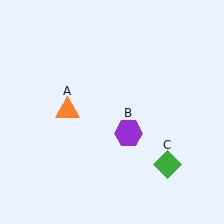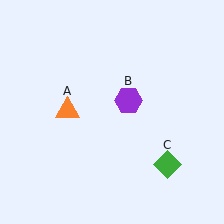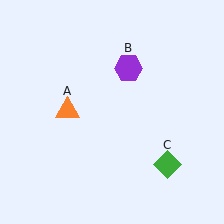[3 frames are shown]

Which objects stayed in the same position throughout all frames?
Orange triangle (object A) and green diamond (object C) remained stationary.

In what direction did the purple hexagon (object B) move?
The purple hexagon (object B) moved up.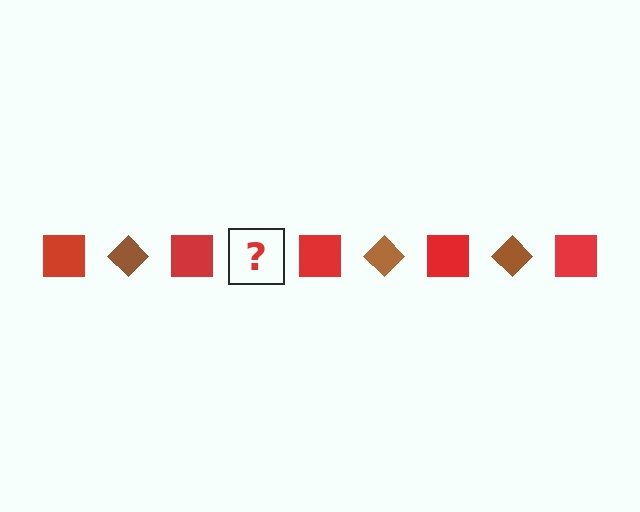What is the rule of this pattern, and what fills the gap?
The rule is that the pattern alternates between red square and brown diamond. The gap should be filled with a brown diamond.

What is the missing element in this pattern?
The missing element is a brown diamond.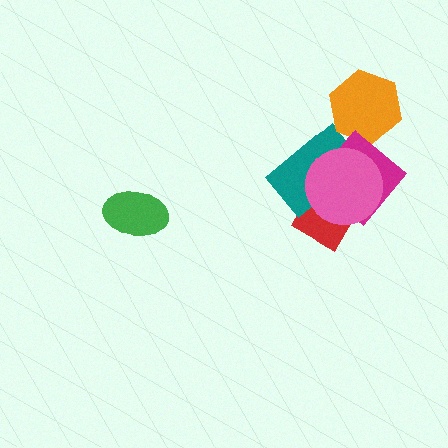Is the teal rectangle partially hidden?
Yes, it is partially covered by another shape.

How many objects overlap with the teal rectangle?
3 objects overlap with the teal rectangle.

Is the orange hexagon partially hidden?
Yes, it is partially covered by another shape.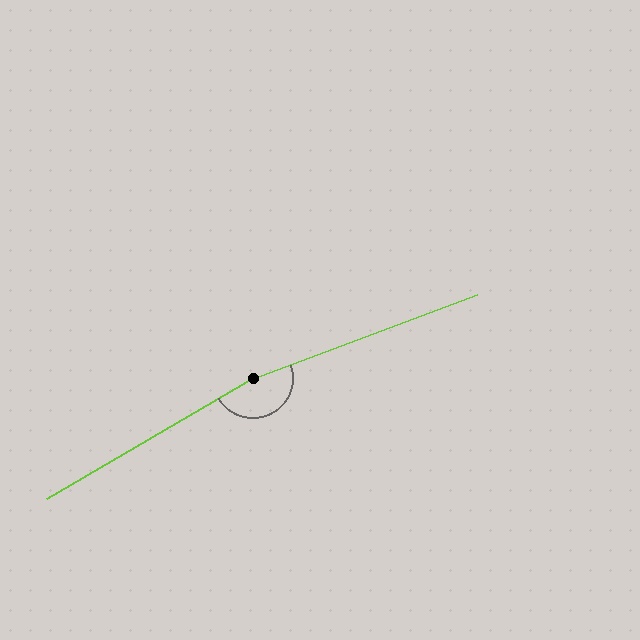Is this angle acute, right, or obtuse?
It is obtuse.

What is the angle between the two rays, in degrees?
Approximately 170 degrees.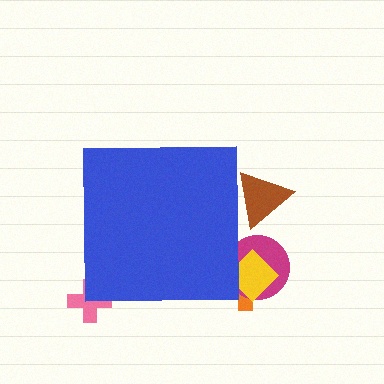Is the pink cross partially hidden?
Yes, the pink cross is partially hidden behind the blue square.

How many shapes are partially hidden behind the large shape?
5 shapes are partially hidden.